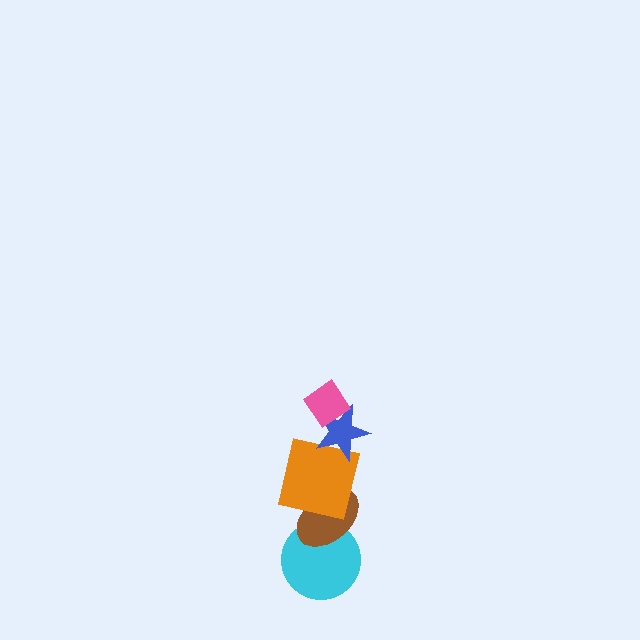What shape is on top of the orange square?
The blue star is on top of the orange square.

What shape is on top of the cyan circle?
The brown ellipse is on top of the cyan circle.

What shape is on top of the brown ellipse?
The orange square is on top of the brown ellipse.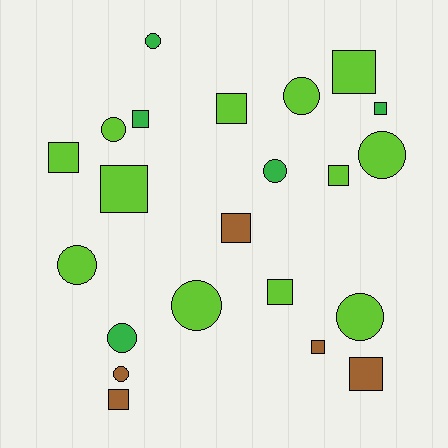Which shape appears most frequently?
Square, with 12 objects.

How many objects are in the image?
There are 22 objects.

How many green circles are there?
There are 3 green circles.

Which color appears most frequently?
Lime, with 12 objects.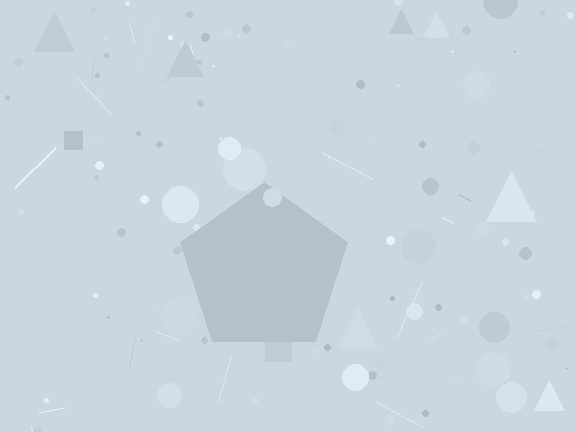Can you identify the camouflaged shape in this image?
The camouflaged shape is a pentagon.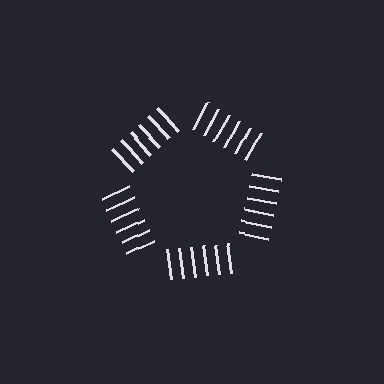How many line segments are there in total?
30 — 6 along each of the 5 edges.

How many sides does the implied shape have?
5 sides — the line-ends trace a pentagon.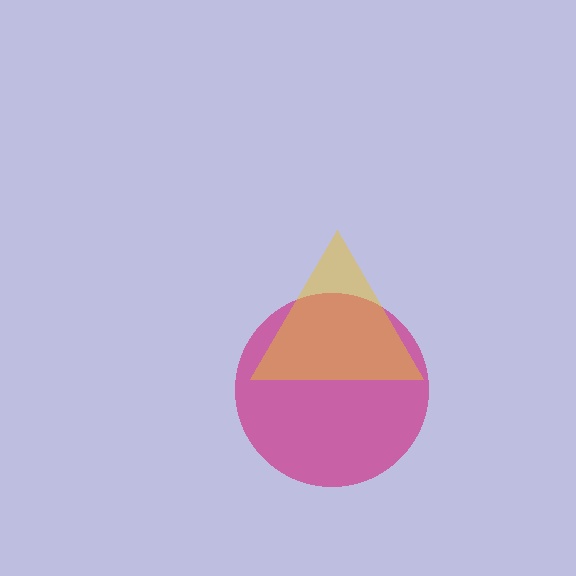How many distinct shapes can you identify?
There are 2 distinct shapes: a magenta circle, a yellow triangle.